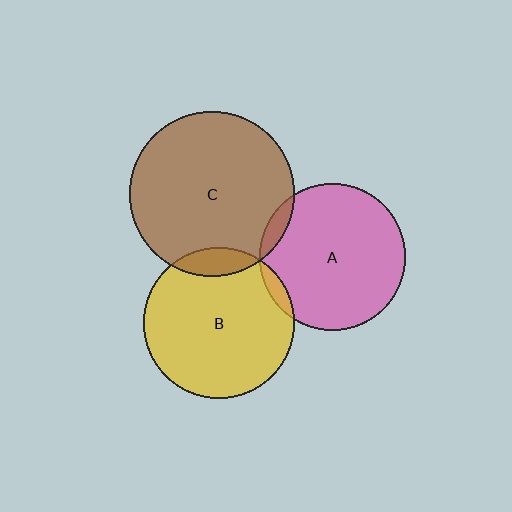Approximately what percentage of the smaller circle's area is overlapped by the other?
Approximately 5%.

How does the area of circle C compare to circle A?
Approximately 1.3 times.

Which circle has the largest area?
Circle C (brown).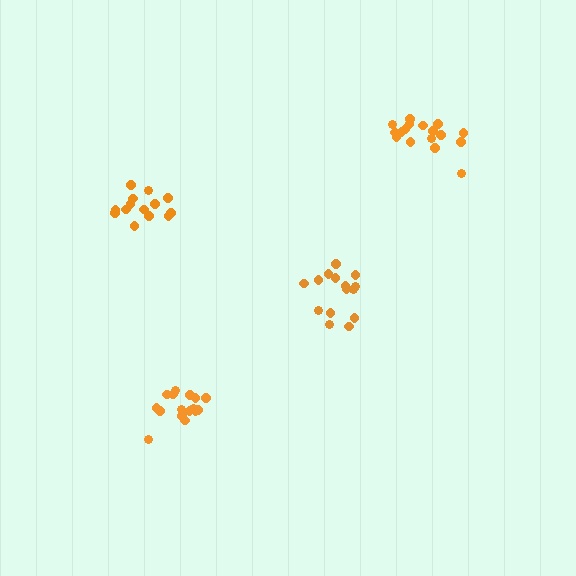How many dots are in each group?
Group 1: 14 dots, Group 2: 17 dots, Group 3: 15 dots, Group 4: 16 dots (62 total).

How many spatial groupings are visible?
There are 4 spatial groupings.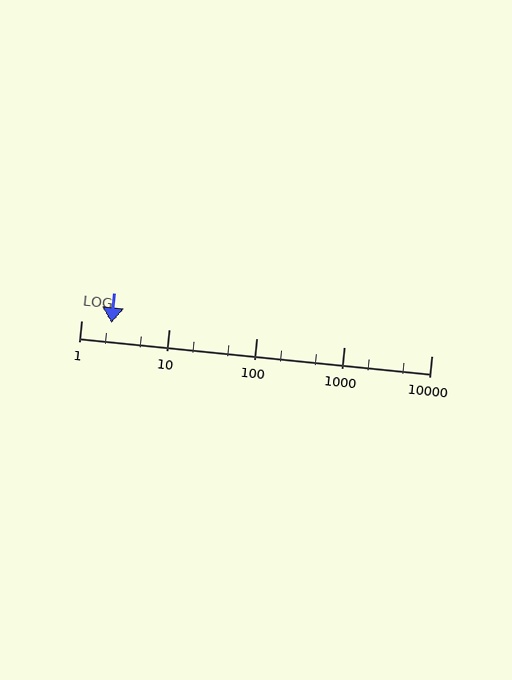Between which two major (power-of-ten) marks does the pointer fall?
The pointer is between 1 and 10.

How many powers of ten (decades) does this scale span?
The scale spans 4 decades, from 1 to 10000.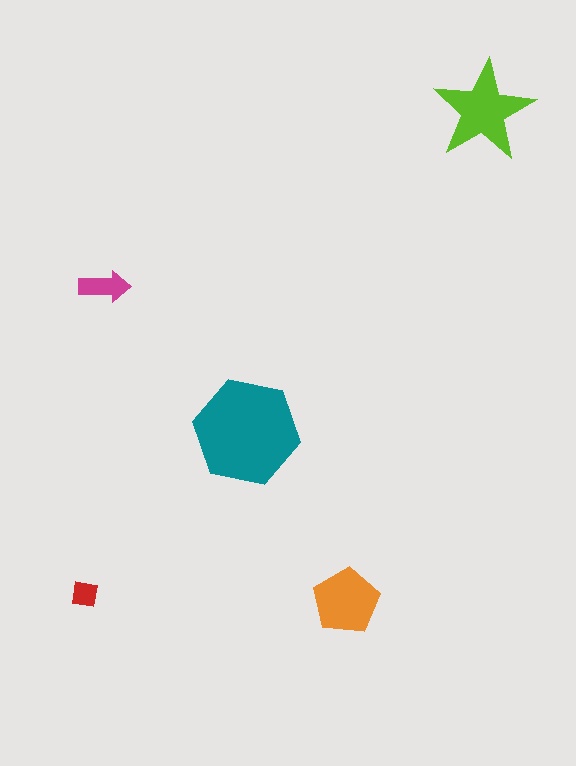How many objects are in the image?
There are 5 objects in the image.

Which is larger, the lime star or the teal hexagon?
The teal hexagon.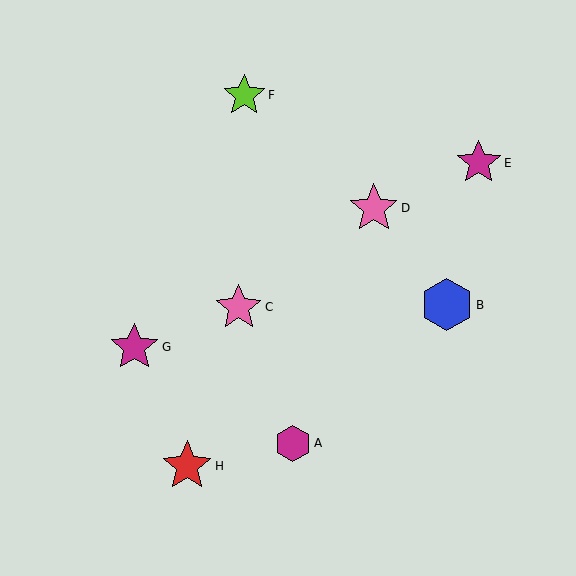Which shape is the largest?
The blue hexagon (labeled B) is the largest.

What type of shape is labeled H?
Shape H is a red star.